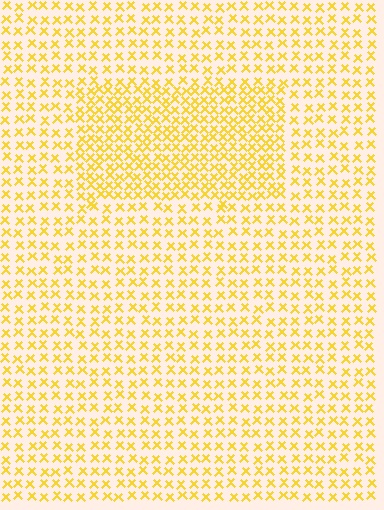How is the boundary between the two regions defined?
The boundary is defined by a change in element density (approximately 1.7x ratio). All elements are the same color, size, and shape.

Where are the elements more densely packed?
The elements are more densely packed inside the rectangle boundary.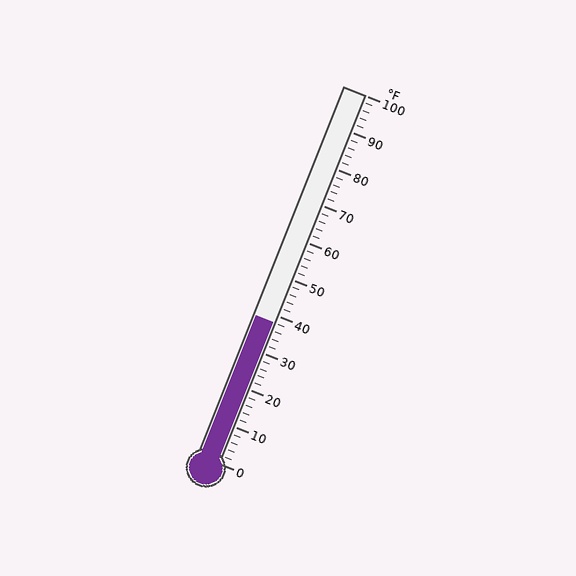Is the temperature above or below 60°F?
The temperature is below 60°F.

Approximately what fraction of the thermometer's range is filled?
The thermometer is filled to approximately 40% of its range.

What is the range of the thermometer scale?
The thermometer scale ranges from 0°F to 100°F.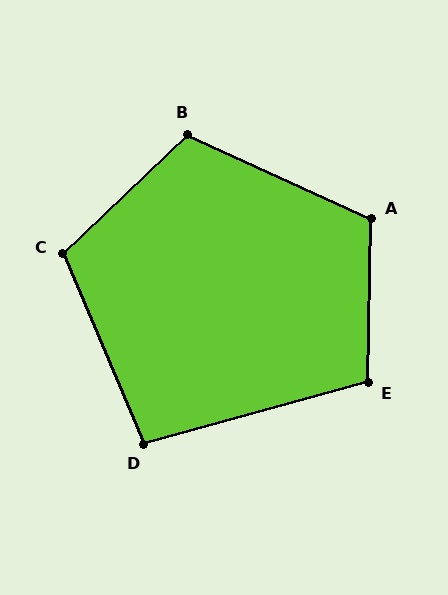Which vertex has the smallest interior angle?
D, at approximately 98 degrees.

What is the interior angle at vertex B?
Approximately 112 degrees (obtuse).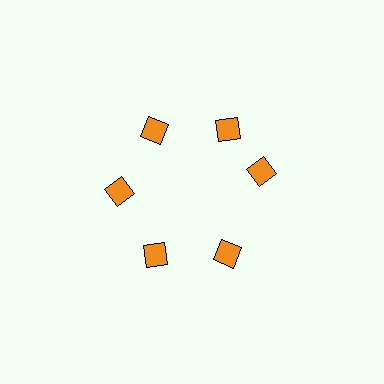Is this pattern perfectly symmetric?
No. The 6 orange squares are arranged in a ring, but one element near the 3 o'clock position is rotated out of alignment along the ring, breaking the 6-fold rotational symmetry.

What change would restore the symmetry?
The symmetry would be restored by rotating it back into even spacing with its neighbors so that all 6 squares sit at equal angles and equal distance from the center.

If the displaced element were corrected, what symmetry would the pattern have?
It would have 6-fold rotational symmetry — the pattern would map onto itself every 60 degrees.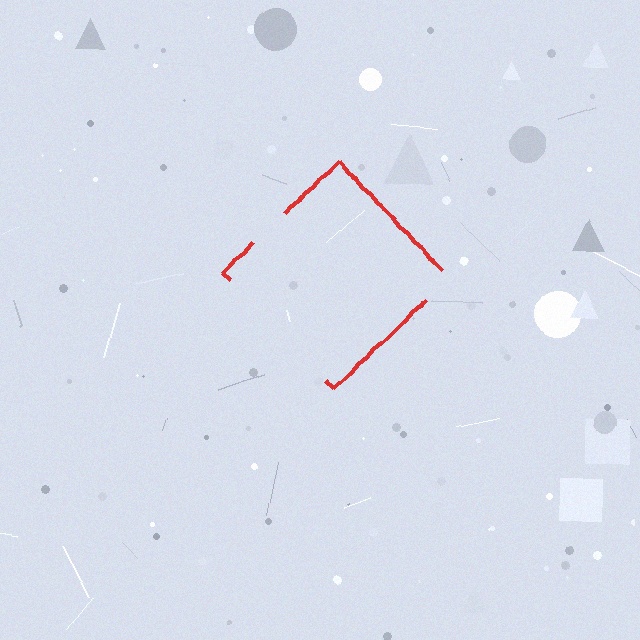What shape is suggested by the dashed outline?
The dashed outline suggests a diamond.